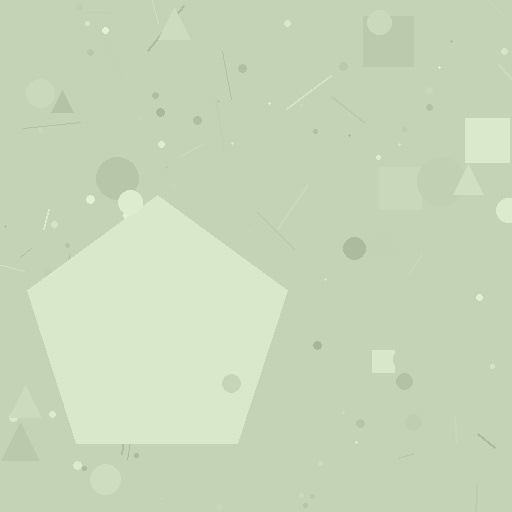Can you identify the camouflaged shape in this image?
The camouflaged shape is a pentagon.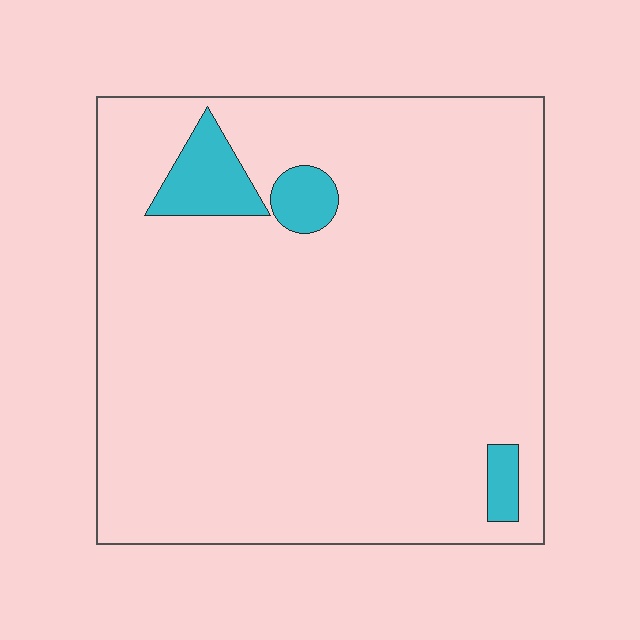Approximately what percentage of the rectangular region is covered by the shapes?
Approximately 5%.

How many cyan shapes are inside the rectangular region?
3.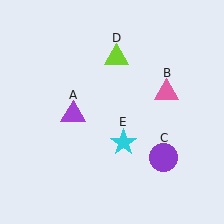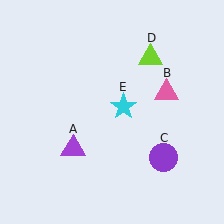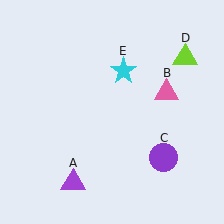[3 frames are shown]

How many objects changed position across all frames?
3 objects changed position: purple triangle (object A), lime triangle (object D), cyan star (object E).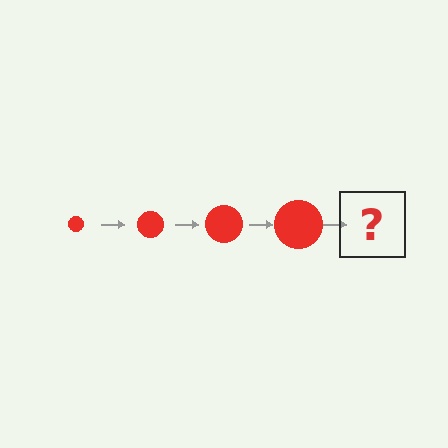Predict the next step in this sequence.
The next step is a red circle, larger than the previous one.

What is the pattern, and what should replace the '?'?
The pattern is that the circle gets progressively larger each step. The '?' should be a red circle, larger than the previous one.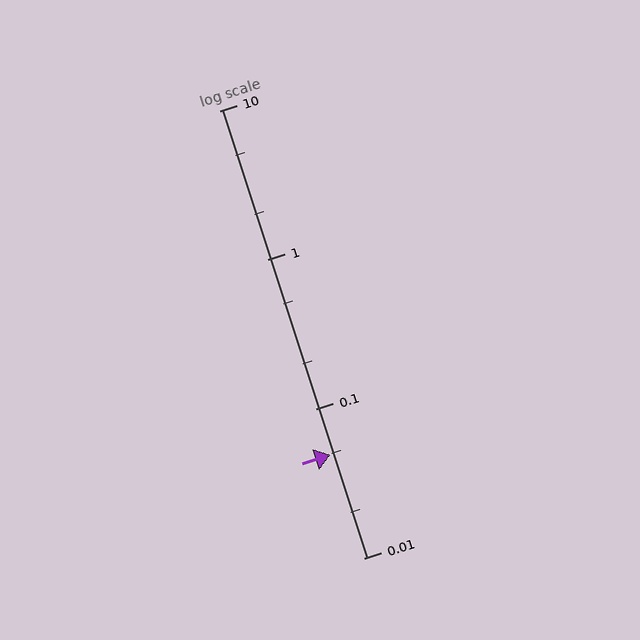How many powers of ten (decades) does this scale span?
The scale spans 3 decades, from 0.01 to 10.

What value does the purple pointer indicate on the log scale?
The pointer indicates approximately 0.049.